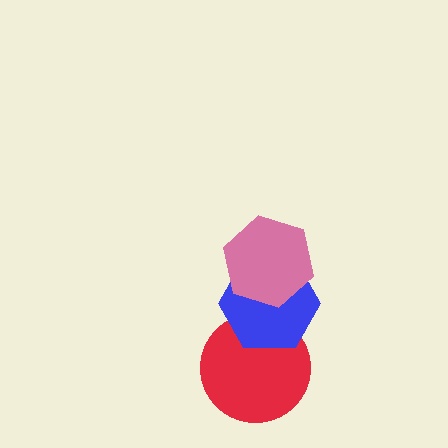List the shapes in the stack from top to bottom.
From top to bottom: the pink hexagon, the blue hexagon, the red circle.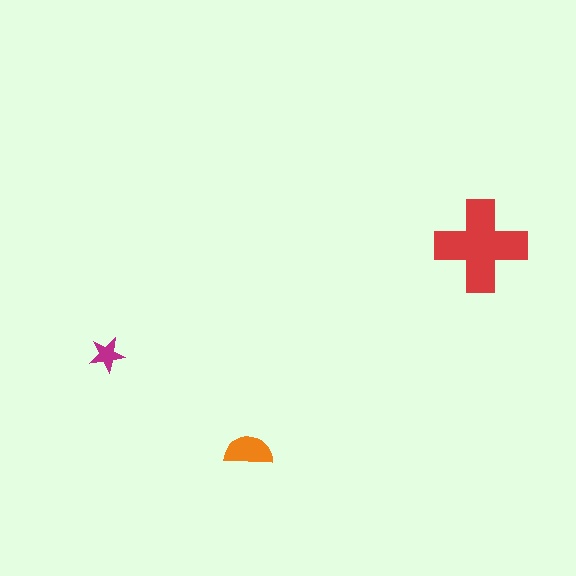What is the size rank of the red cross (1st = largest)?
1st.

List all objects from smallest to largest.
The magenta star, the orange semicircle, the red cross.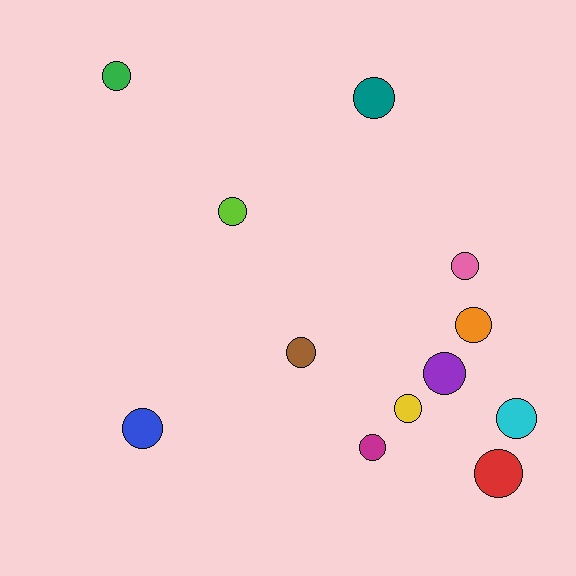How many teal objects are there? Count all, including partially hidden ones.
There is 1 teal object.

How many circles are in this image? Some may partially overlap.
There are 12 circles.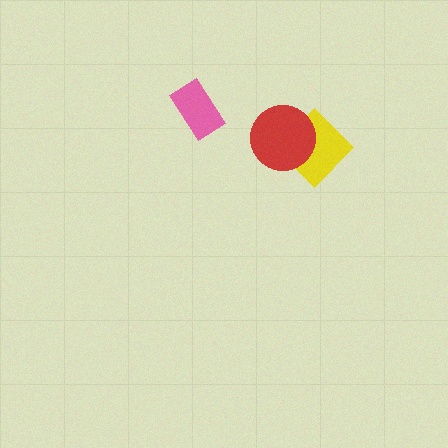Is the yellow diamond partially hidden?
Yes, it is partially covered by another shape.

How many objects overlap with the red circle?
1 object overlaps with the red circle.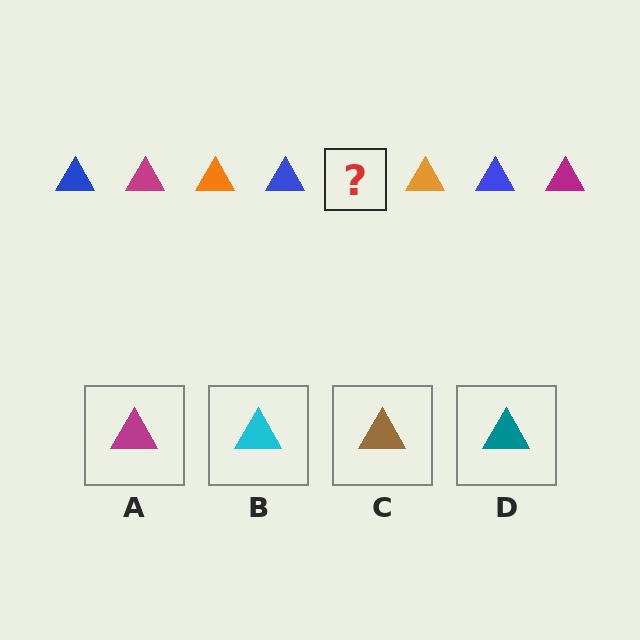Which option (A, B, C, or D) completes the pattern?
A.